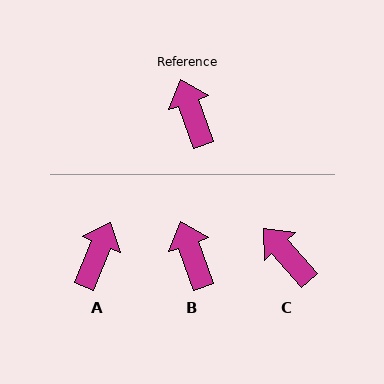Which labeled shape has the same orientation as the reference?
B.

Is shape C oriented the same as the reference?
No, it is off by about 22 degrees.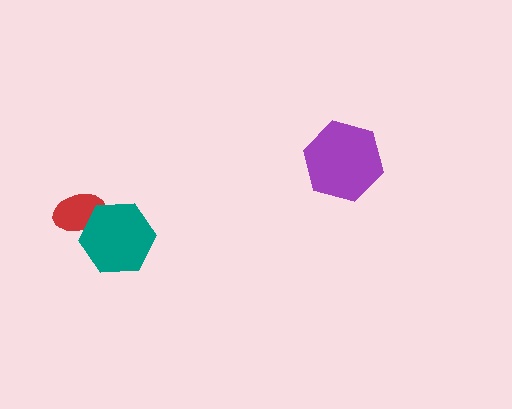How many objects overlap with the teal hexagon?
1 object overlaps with the teal hexagon.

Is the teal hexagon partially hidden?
No, no other shape covers it.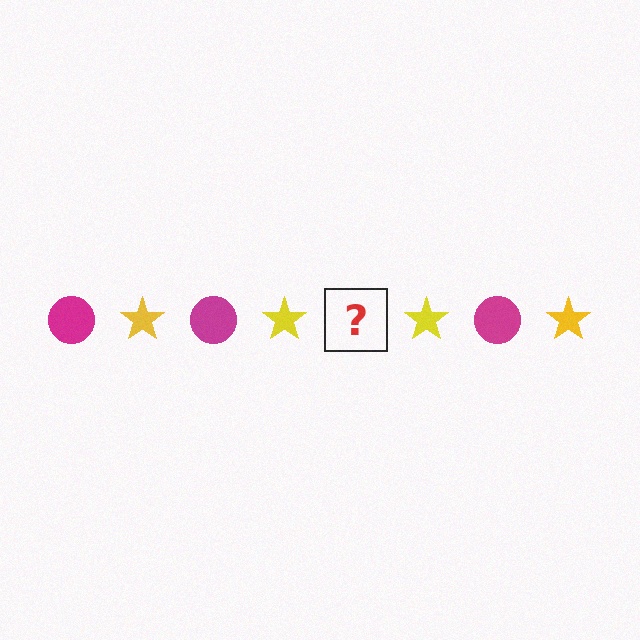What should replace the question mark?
The question mark should be replaced with a magenta circle.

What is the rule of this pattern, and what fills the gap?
The rule is that the pattern alternates between magenta circle and yellow star. The gap should be filled with a magenta circle.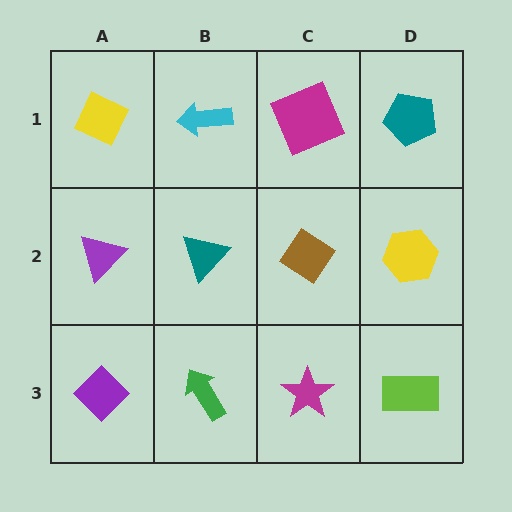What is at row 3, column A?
A purple diamond.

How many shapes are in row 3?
4 shapes.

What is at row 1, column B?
A cyan arrow.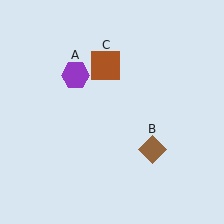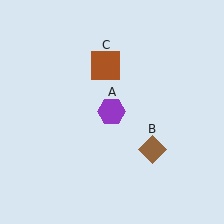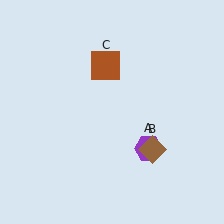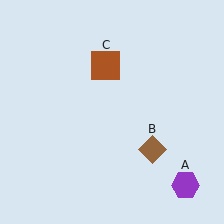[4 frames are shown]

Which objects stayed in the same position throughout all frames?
Brown diamond (object B) and brown square (object C) remained stationary.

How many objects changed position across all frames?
1 object changed position: purple hexagon (object A).